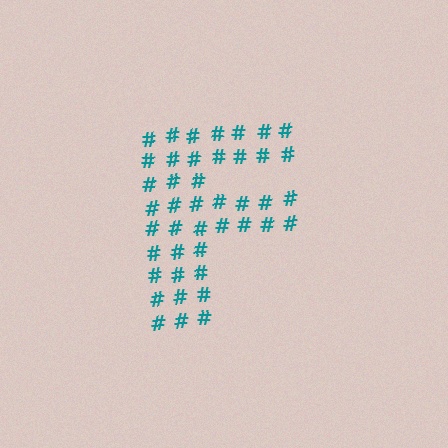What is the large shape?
The large shape is the letter F.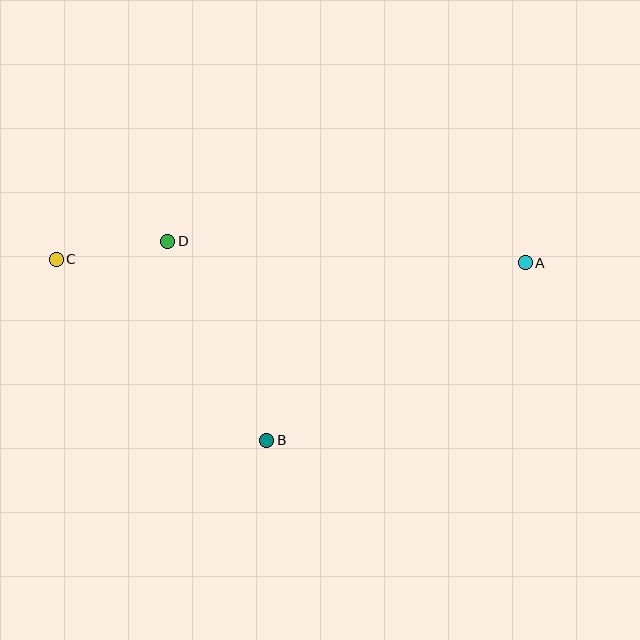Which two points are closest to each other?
Points C and D are closest to each other.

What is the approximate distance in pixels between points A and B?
The distance between A and B is approximately 313 pixels.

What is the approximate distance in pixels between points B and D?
The distance between B and D is approximately 223 pixels.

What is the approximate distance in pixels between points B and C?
The distance between B and C is approximately 278 pixels.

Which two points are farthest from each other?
Points A and C are farthest from each other.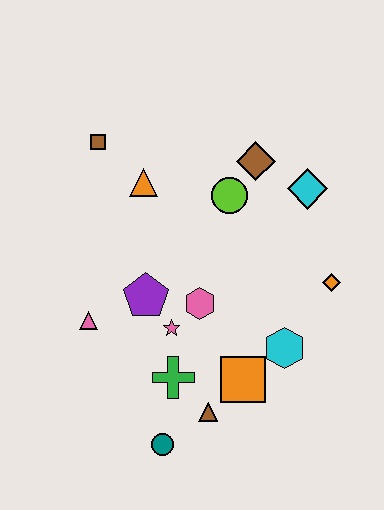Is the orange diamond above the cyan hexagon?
Yes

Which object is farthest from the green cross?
The brown square is farthest from the green cross.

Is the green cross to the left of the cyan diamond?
Yes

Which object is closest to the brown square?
The orange triangle is closest to the brown square.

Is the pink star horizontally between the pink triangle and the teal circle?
No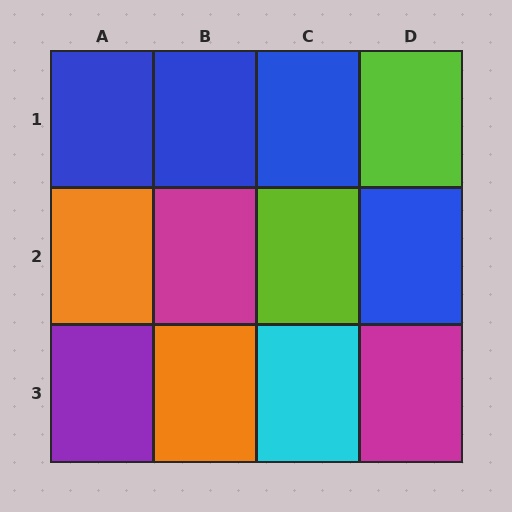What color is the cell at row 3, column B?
Orange.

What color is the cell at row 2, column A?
Orange.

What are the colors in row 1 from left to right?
Blue, blue, blue, lime.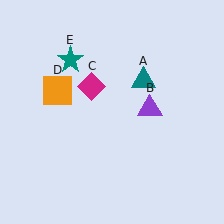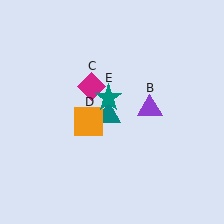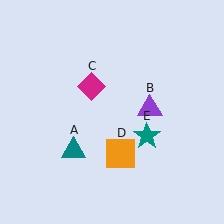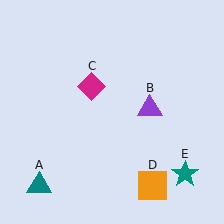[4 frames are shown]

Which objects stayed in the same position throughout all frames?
Purple triangle (object B) and magenta diamond (object C) remained stationary.